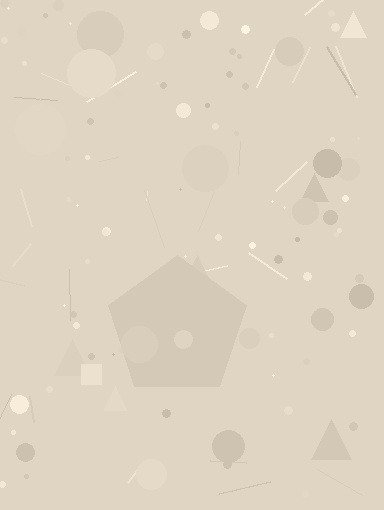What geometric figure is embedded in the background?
A pentagon is embedded in the background.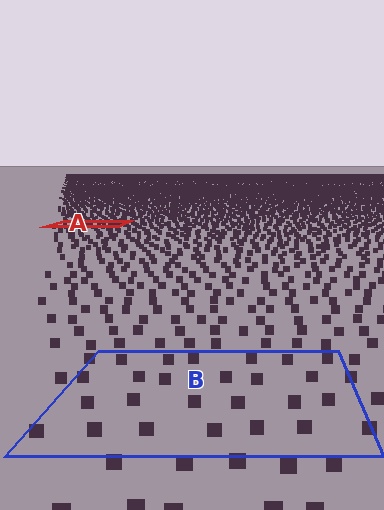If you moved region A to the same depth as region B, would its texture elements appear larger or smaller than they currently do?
They would appear larger. At a closer depth, the same texture elements are projected at a bigger on-screen size.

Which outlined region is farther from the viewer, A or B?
Region A is farther from the viewer — the texture elements inside it appear smaller and more densely packed.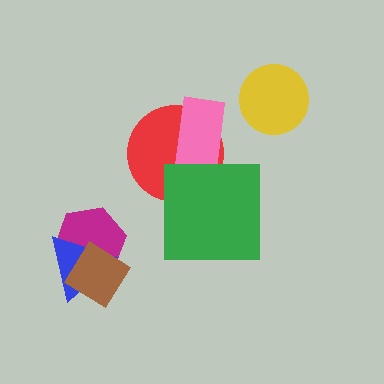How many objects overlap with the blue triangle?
2 objects overlap with the blue triangle.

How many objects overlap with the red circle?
2 objects overlap with the red circle.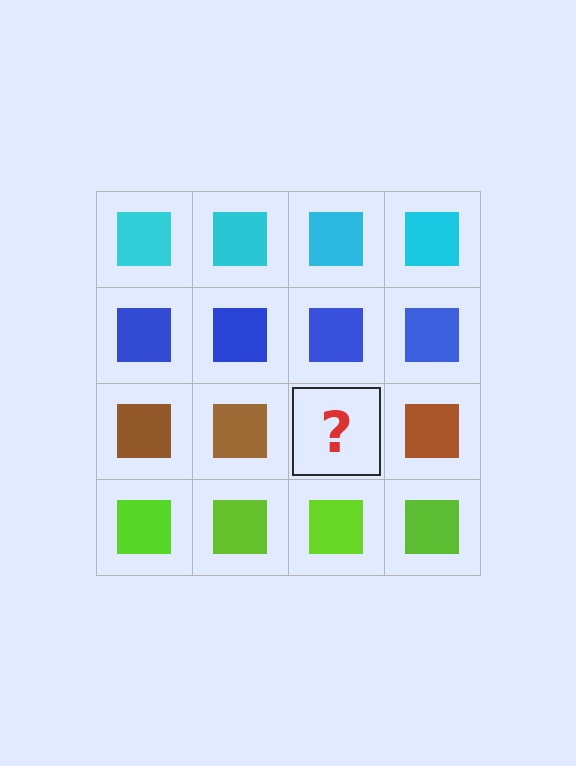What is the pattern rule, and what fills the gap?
The rule is that each row has a consistent color. The gap should be filled with a brown square.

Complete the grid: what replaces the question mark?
The question mark should be replaced with a brown square.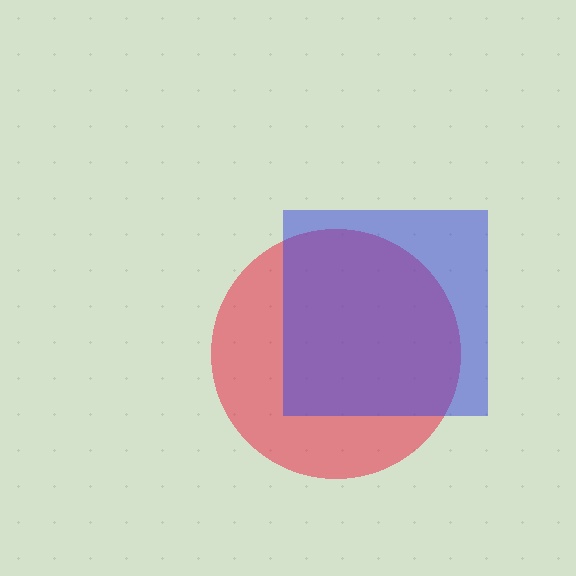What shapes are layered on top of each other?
The layered shapes are: a red circle, a blue square.